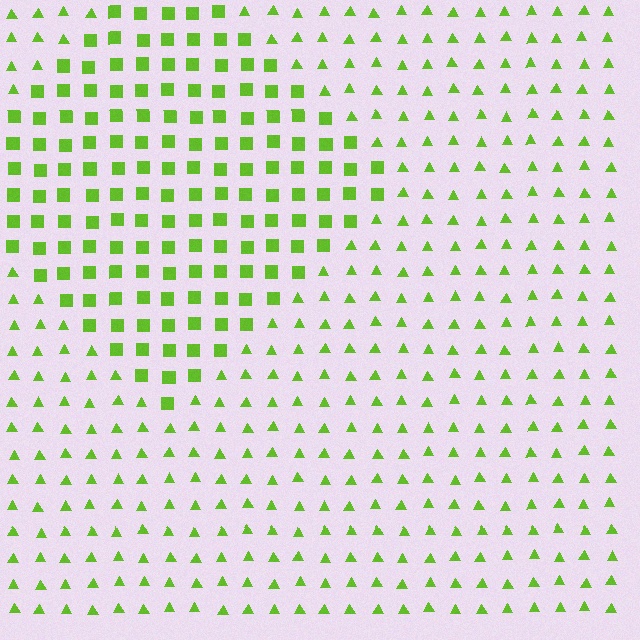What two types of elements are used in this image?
The image uses squares inside the diamond region and triangles outside it.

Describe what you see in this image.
The image is filled with small lime elements arranged in a uniform grid. A diamond-shaped region contains squares, while the surrounding area contains triangles. The boundary is defined purely by the change in element shape.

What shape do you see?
I see a diamond.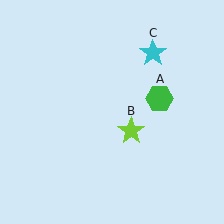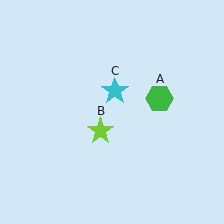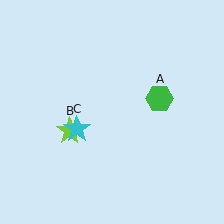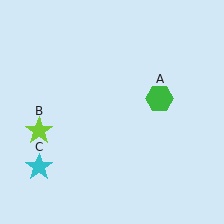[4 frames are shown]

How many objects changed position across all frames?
2 objects changed position: lime star (object B), cyan star (object C).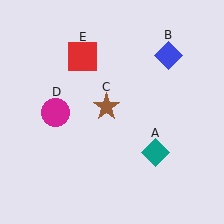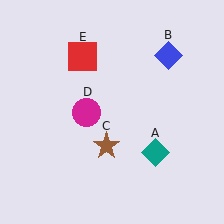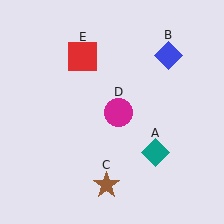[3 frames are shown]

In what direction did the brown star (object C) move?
The brown star (object C) moved down.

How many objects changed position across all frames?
2 objects changed position: brown star (object C), magenta circle (object D).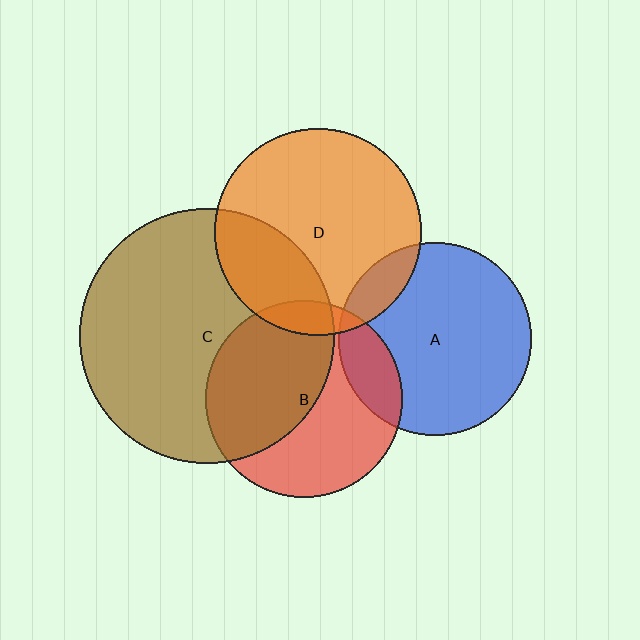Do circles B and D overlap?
Yes.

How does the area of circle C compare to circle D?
Approximately 1.5 times.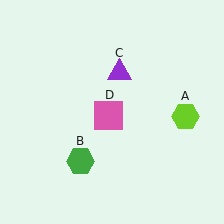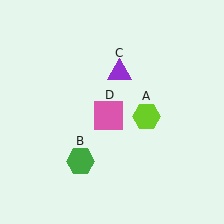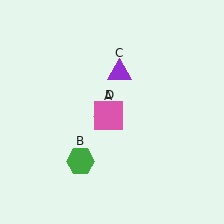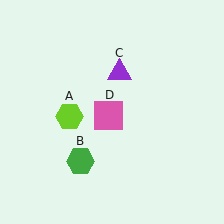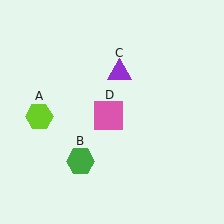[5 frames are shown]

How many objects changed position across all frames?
1 object changed position: lime hexagon (object A).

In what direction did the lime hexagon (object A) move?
The lime hexagon (object A) moved left.